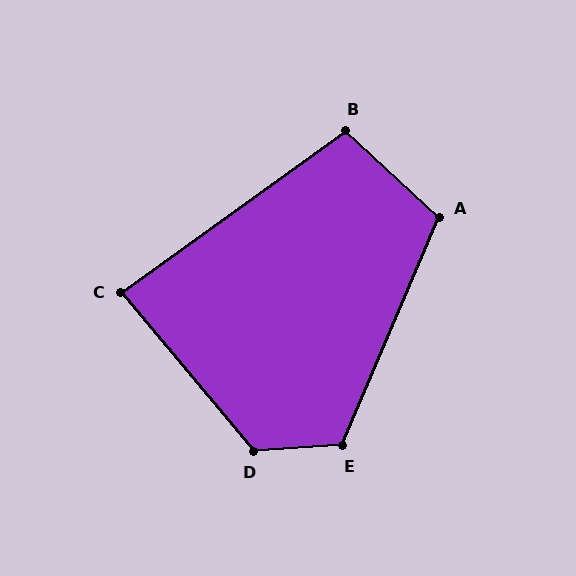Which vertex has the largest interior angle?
D, at approximately 126 degrees.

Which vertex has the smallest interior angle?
C, at approximately 86 degrees.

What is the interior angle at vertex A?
Approximately 110 degrees (obtuse).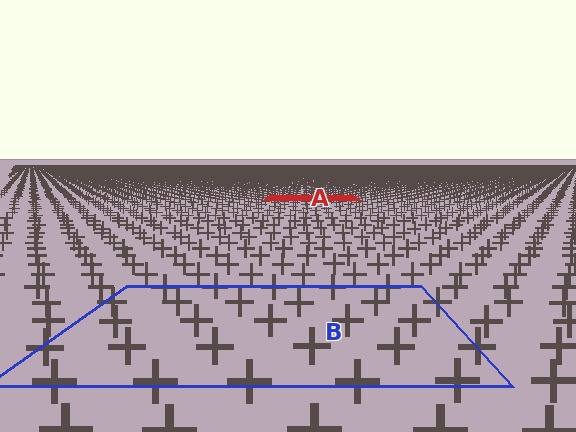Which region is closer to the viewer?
Region B is closer. The texture elements there are larger and more spread out.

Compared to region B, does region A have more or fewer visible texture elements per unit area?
Region A has more texture elements per unit area — they are packed more densely because it is farther away.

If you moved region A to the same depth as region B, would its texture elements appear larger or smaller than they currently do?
They would appear larger. At a closer depth, the same texture elements are projected at a bigger on-screen size.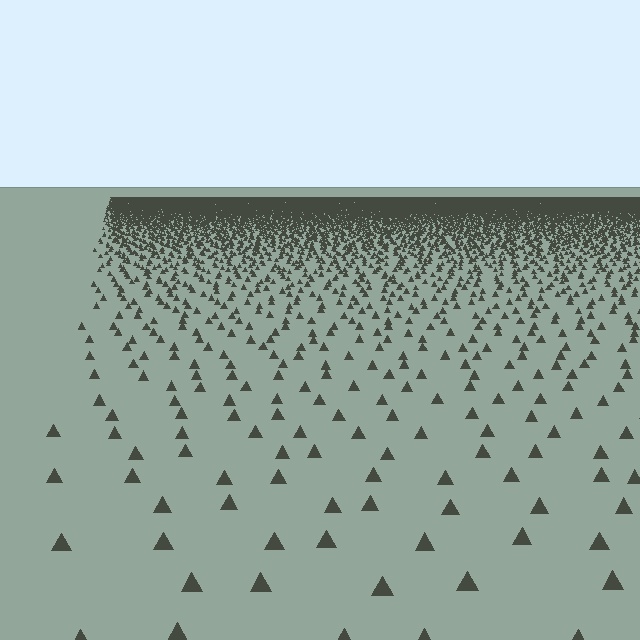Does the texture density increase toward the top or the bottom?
Density increases toward the top.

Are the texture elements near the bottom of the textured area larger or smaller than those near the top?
Larger. Near the bottom, elements are closer to the viewer and appear at a bigger on-screen size.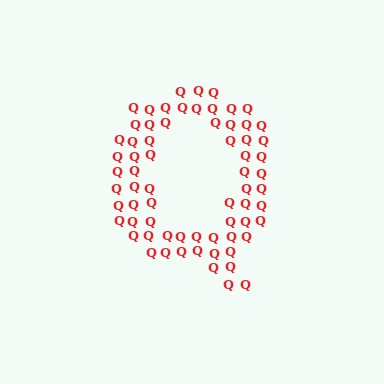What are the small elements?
The small elements are letter Q's.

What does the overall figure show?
The overall figure shows the letter Q.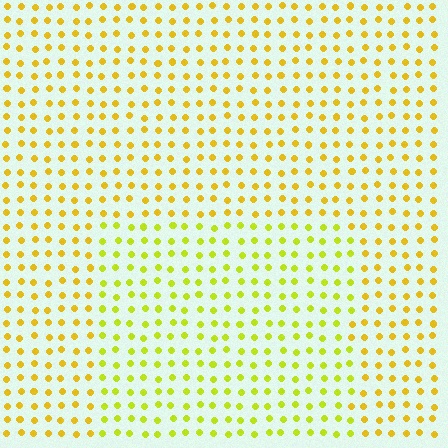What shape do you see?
I see a rectangle.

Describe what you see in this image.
The image is filled with small yellow elements in a uniform arrangement. A rectangle-shaped region is visible where the elements are tinted to a slightly different hue, forming a subtle color boundary.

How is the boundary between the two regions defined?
The boundary is defined purely by a slight shift in hue (about 24 degrees). Spacing, size, and orientation are identical on both sides.